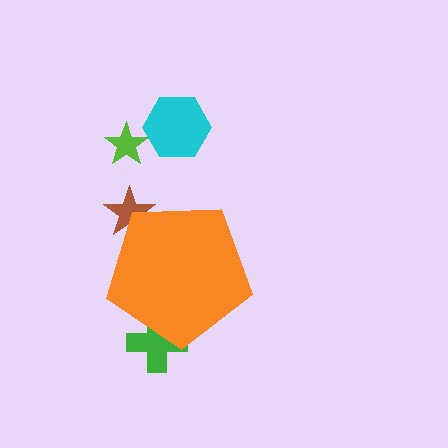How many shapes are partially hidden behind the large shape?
2 shapes are partially hidden.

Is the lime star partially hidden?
No, the lime star is fully visible.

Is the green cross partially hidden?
Yes, the green cross is partially hidden behind the orange pentagon.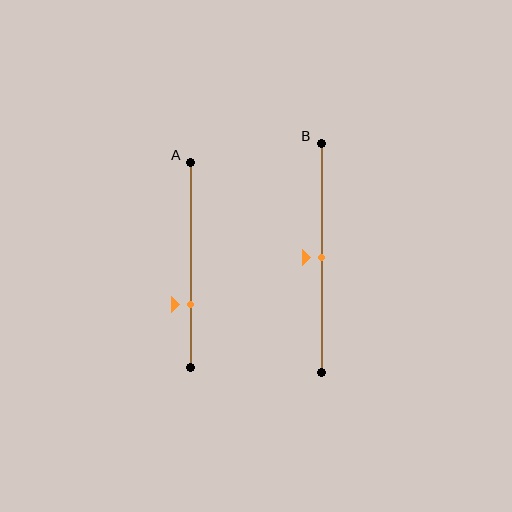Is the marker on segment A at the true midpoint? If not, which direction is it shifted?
No, the marker on segment A is shifted downward by about 20% of the segment length.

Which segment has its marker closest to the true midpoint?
Segment B has its marker closest to the true midpoint.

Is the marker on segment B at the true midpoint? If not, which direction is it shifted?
Yes, the marker on segment B is at the true midpoint.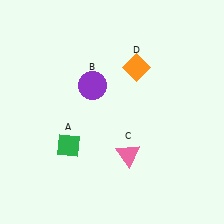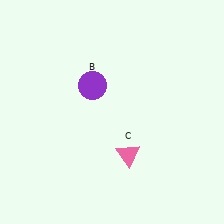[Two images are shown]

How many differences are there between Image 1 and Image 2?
There are 2 differences between the two images.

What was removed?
The orange diamond (D), the green diamond (A) were removed in Image 2.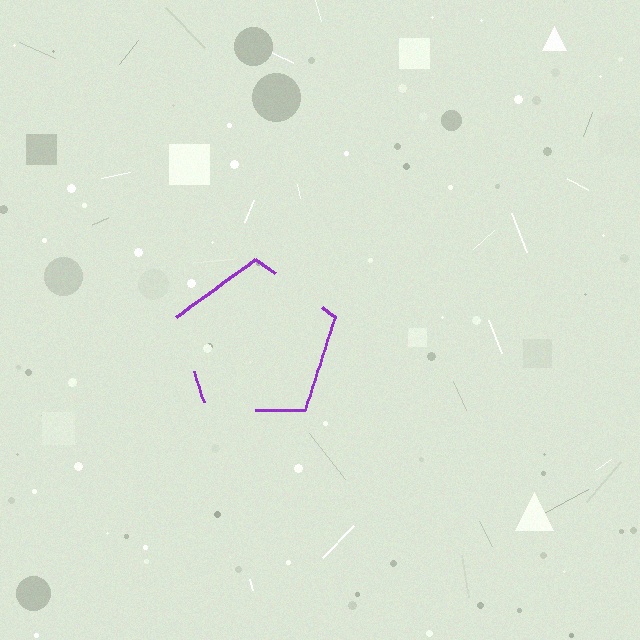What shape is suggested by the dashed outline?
The dashed outline suggests a pentagon.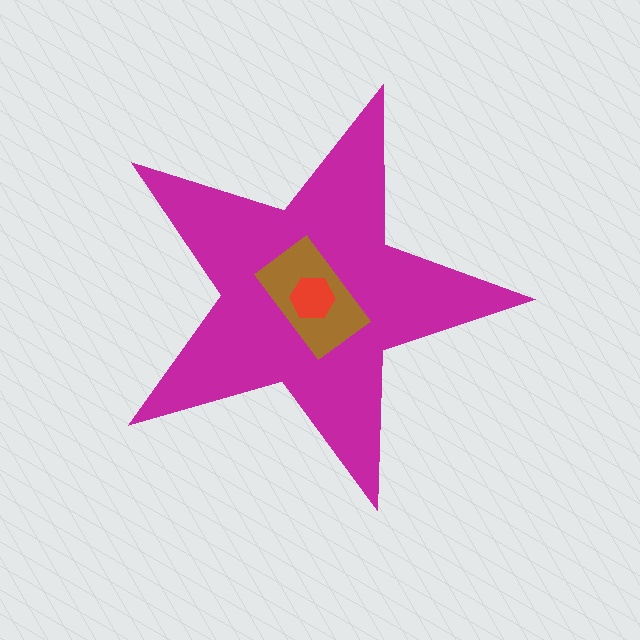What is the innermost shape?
The red hexagon.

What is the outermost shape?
The magenta star.